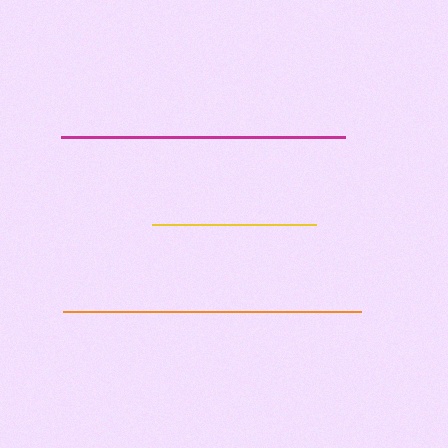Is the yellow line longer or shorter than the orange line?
The orange line is longer than the yellow line.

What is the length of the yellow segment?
The yellow segment is approximately 164 pixels long.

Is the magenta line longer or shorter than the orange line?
The orange line is longer than the magenta line.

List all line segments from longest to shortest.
From longest to shortest: orange, magenta, yellow.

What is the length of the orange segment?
The orange segment is approximately 298 pixels long.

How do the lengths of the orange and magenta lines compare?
The orange and magenta lines are approximately the same length.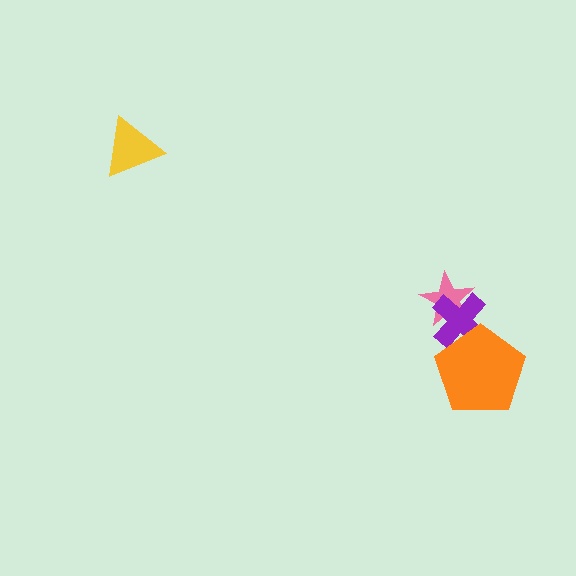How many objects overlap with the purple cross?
2 objects overlap with the purple cross.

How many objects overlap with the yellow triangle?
0 objects overlap with the yellow triangle.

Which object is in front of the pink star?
The purple cross is in front of the pink star.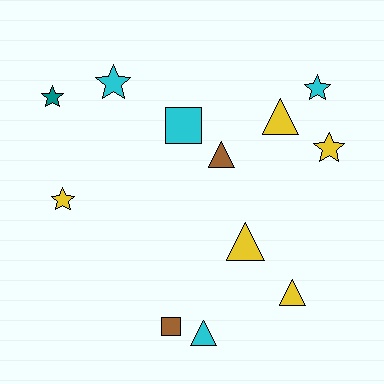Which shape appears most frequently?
Star, with 5 objects.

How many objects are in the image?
There are 12 objects.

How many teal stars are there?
There is 1 teal star.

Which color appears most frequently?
Yellow, with 5 objects.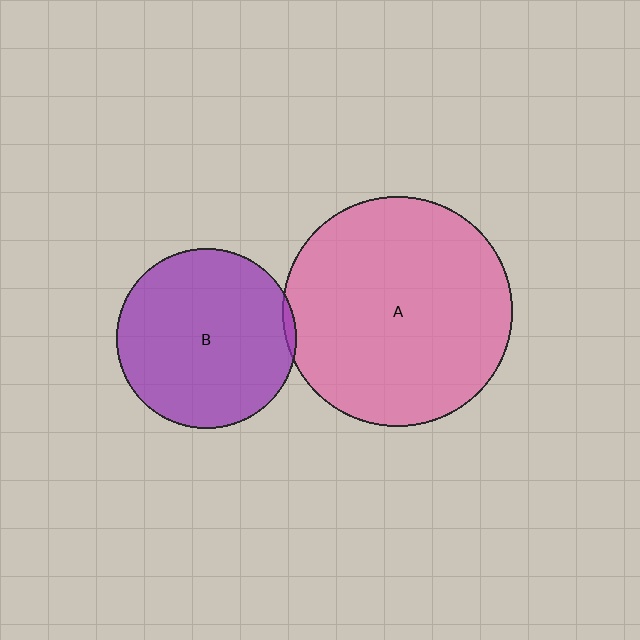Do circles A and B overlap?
Yes.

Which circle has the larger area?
Circle A (pink).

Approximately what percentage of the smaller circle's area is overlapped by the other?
Approximately 5%.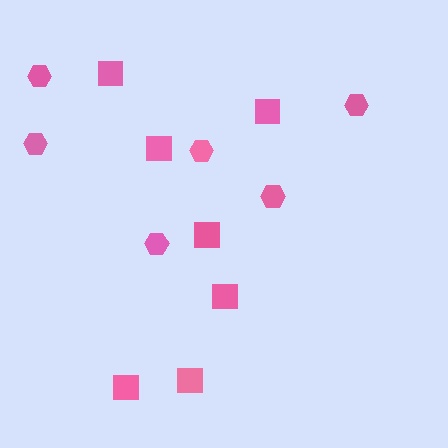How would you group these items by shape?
There are 2 groups: one group of hexagons (6) and one group of squares (7).